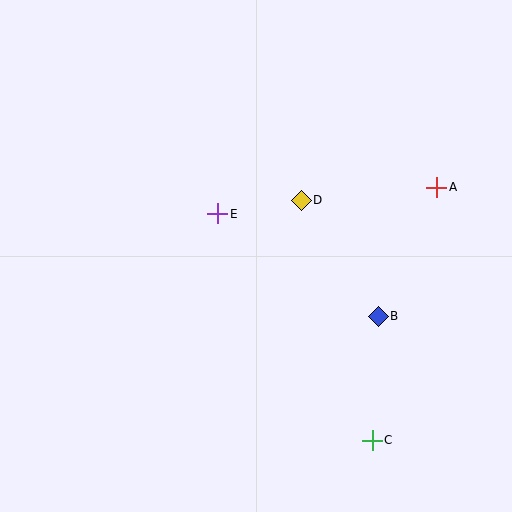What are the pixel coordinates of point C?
Point C is at (372, 440).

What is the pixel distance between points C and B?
The distance between C and B is 124 pixels.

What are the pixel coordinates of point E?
Point E is at (218, 214).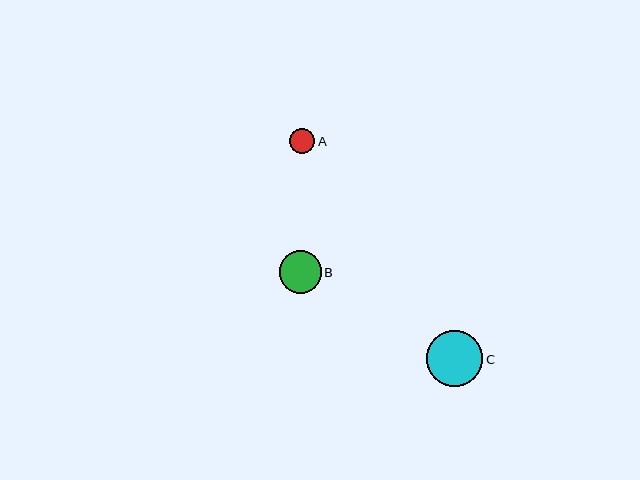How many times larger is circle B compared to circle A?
Circle B is approximately 1.7 times the size of circle A.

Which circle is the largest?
Circle C is the largest with a size of approximately 56 pixels.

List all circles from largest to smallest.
From largest to smallest: C, B, A.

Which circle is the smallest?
Circle A is the smallest with a size of approximately 25 pixels.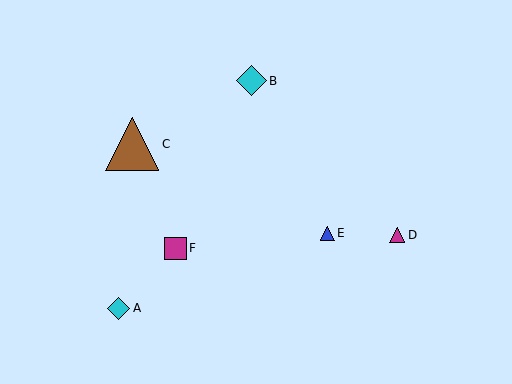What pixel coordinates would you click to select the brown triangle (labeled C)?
Click at (132, 144) to select the brown triangle C.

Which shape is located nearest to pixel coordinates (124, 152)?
The brown triangle (labeled C) at (132, 144) is nearest to that location.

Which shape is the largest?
The brown triangle (labeled C) is the largest.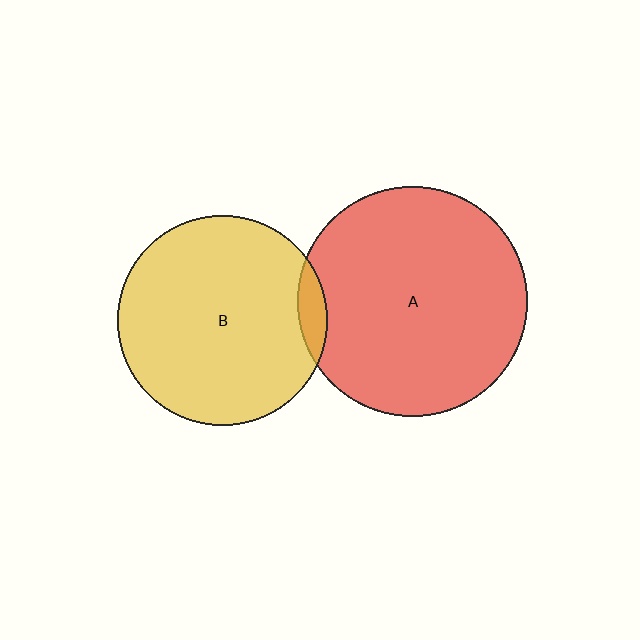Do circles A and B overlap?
Yes.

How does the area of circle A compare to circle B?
Approximately 1.2 times.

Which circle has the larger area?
Circle A (red).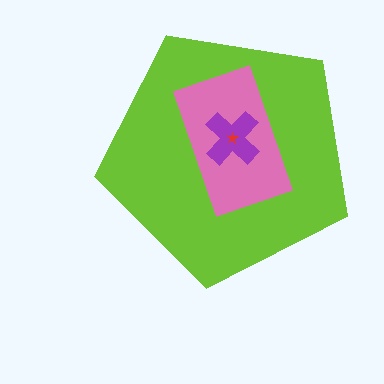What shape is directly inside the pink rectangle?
The purple cross.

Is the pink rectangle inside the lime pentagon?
Yes.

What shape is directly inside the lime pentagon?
The pink rectangle.